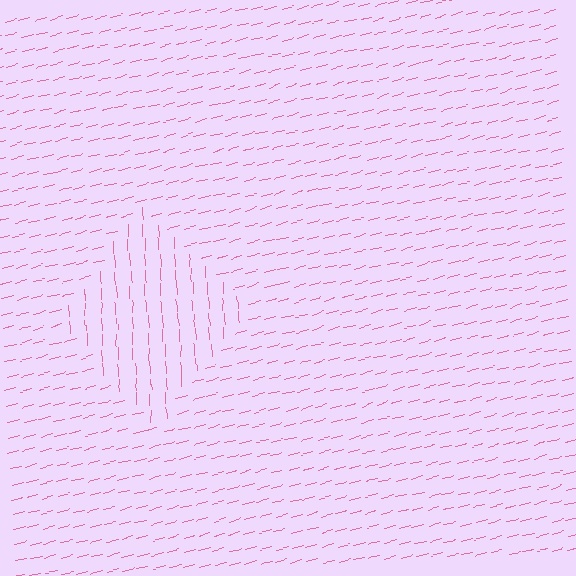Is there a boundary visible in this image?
Yes, there is a texture boundary formed by a change in line orientation.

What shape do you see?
I see a diamond.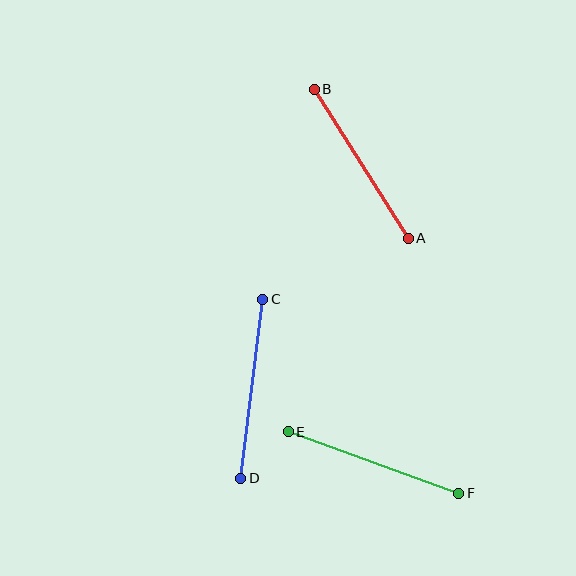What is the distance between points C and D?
The distance is approximately 180 pixels.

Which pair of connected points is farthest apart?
Points E and F are farthest apart.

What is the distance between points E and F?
The distance is approximately 182 pixels.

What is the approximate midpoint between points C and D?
The midpoint is at approximately (252, 389) pixels.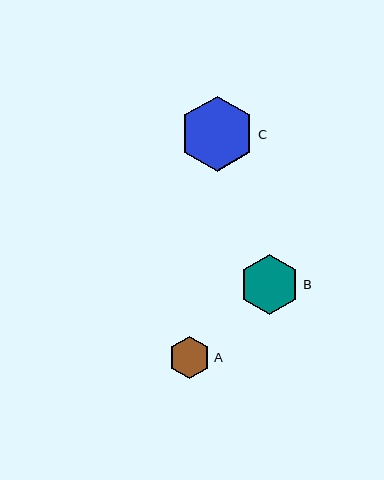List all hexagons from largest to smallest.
From largest to smallest: C, B, A.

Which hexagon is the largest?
Hexagon C is the largest with a size of approximately 75 pixels.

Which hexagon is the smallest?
Hexagon A is the smallest with a size of approximately 42 pixels.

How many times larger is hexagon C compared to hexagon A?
Hexagon C is approximately 1.8 times the size of hexagon A.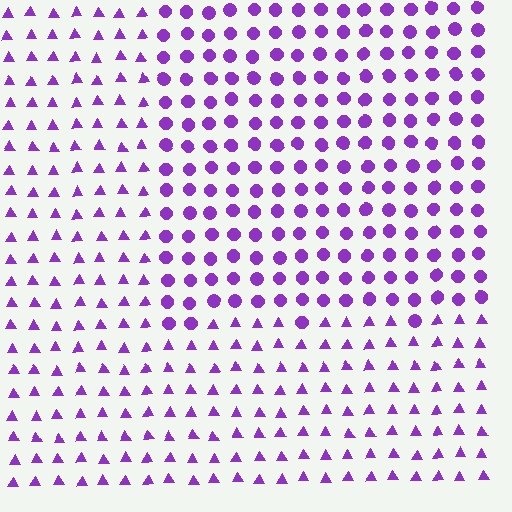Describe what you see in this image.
The image is filled with small purple elements arranged in a uniform grid. A rectangle-shaped region contains circles, while the surrounding area contains triangles. The boundary is defined purely by the change in element shape.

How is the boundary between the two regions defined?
The boundary is defined by a change in element shape: circles inside vs. triangles outside. All elements share the same color and spacing.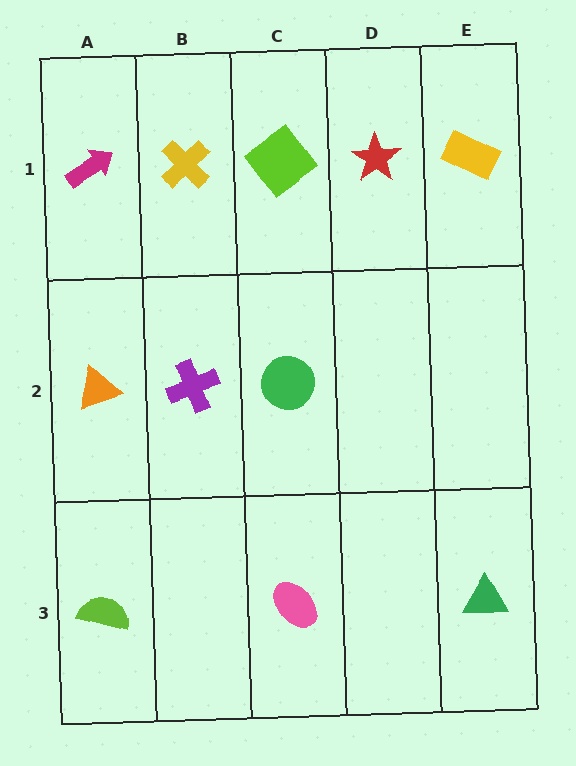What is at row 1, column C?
A lime diamond.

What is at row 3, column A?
A lime semicircle.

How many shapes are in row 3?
3 shapes.